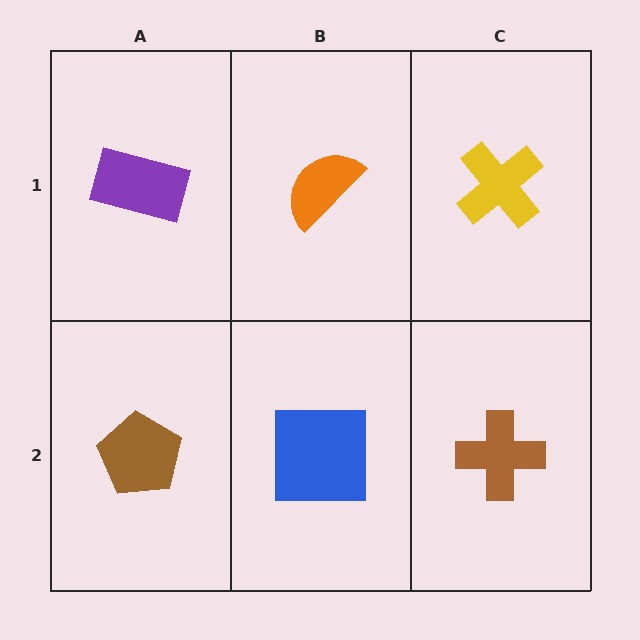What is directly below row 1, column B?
A blue square.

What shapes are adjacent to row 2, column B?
An orange semicircle (row 1, column B), a brown pentagon (row 2, column A), a brown cross (row 2, column C).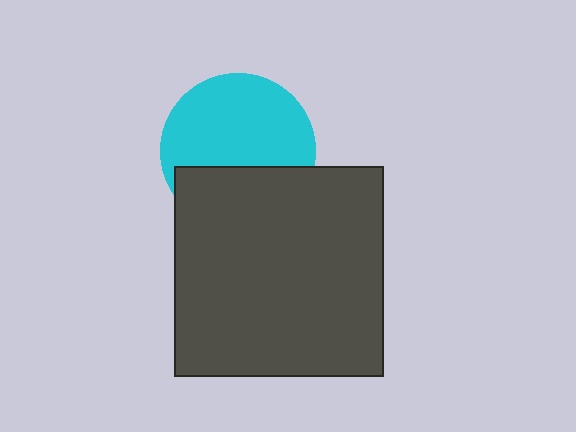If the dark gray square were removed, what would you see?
You would see the complete cyan circle.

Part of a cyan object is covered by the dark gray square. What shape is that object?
It is a circle.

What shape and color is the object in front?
The object in front is a dark gray square.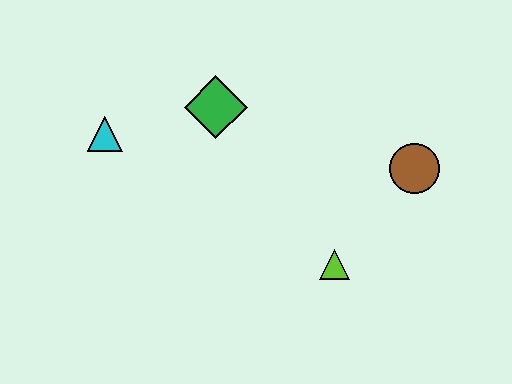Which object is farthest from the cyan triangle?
The brown circle is farthest from the cyan triangle.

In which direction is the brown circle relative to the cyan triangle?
The brown circle is to the right of the cyan triangle.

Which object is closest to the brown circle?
The lime triangle is closest to the brown circle.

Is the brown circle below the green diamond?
Yes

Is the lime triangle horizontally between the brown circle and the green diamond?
Yes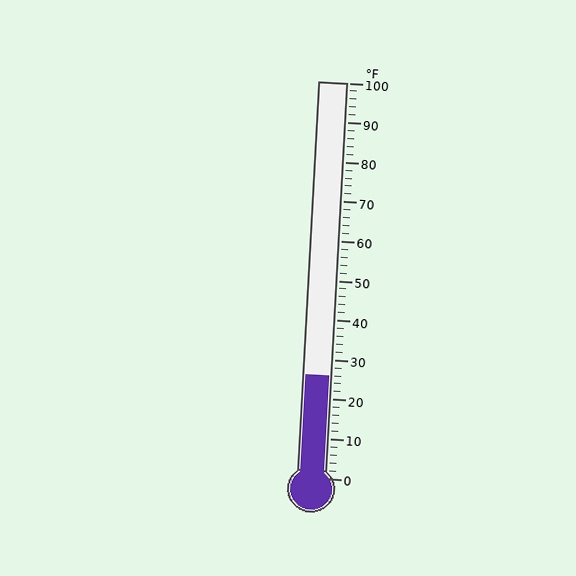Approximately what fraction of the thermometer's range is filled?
The thermometer is filled to approximately 25% of its range.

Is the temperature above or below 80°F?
The temperature is below 80°F.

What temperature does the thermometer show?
The thermometer shows approximately 26°F.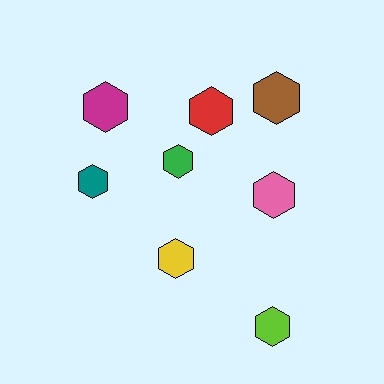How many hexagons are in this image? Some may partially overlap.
There are 8 hexagons.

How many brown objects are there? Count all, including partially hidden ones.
There is 1 brown object.